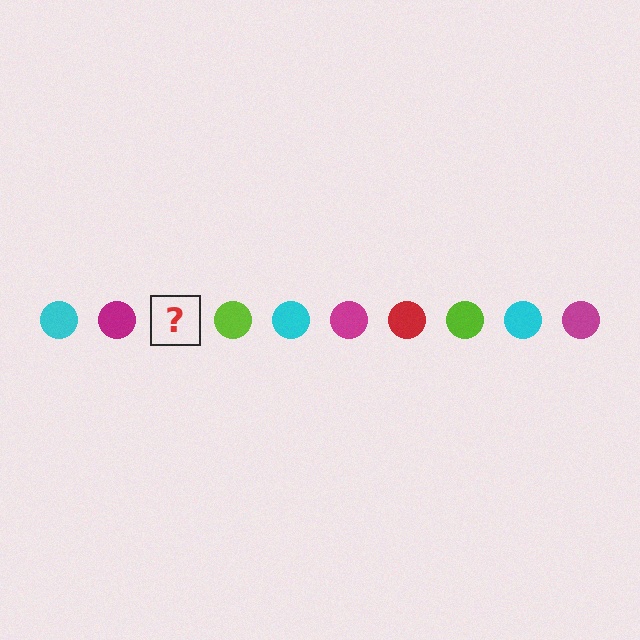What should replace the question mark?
The question mark should be replaced with a red circle.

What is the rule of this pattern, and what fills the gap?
The rule is that the pattern cycles through cyan, magenta, red, lime circles. The gap should be filled with a red circle.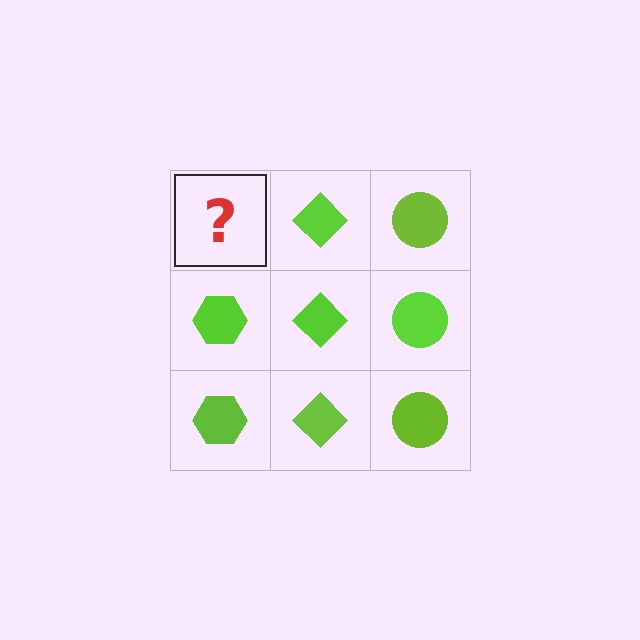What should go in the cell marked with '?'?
The missing cell should contain a lime hexagon.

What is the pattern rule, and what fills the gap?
The rule is that each column has a consistent shape. The gap should be filled with a lime hexagon.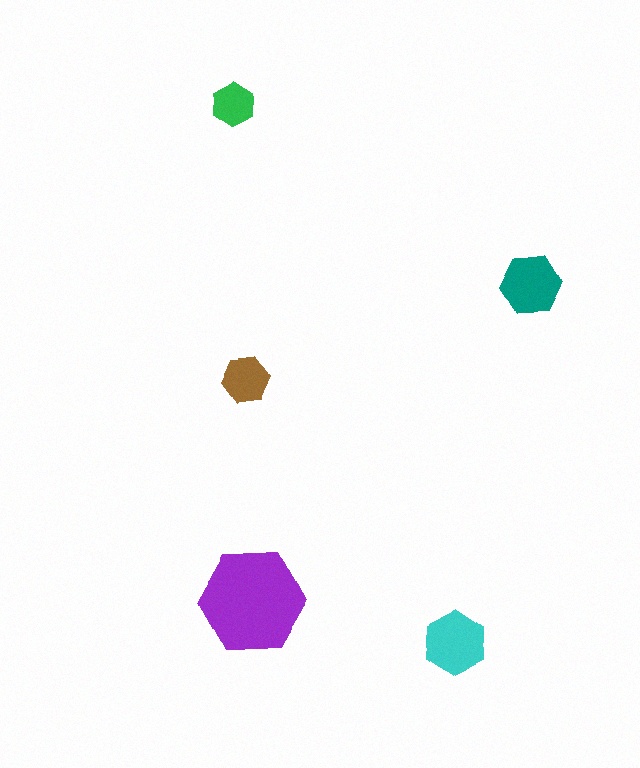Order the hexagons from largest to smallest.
the purple one, the cyan one, the teal one, the brown one, the green one.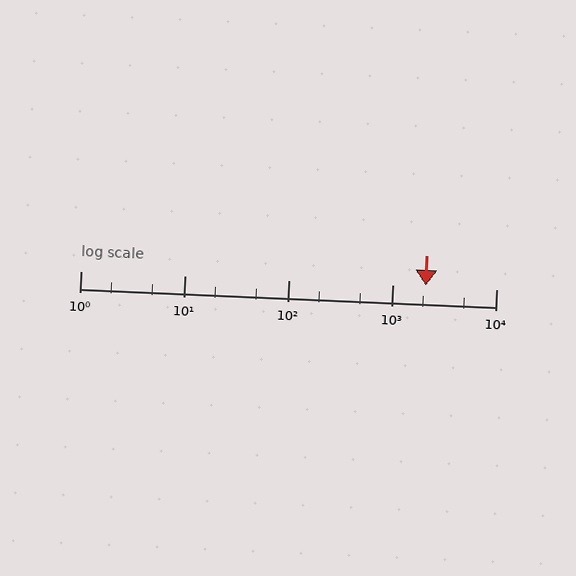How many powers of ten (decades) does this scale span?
The scale spans 4 decades, from 1 to 10000.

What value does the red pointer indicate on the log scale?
The pointer indicates approximately 2100.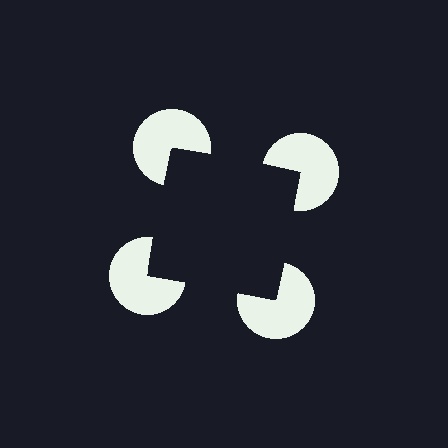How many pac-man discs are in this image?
There are 4 — one at each vertex of the illusory square.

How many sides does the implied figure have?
4 sides.